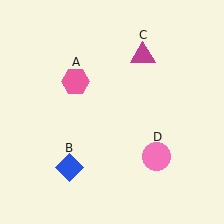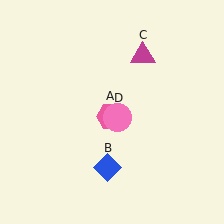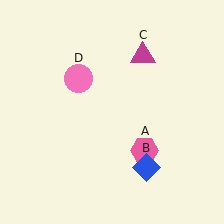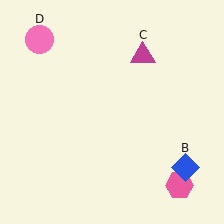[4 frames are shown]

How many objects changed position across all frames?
3 objects changed position: pink hexagon (object A), blue diamond (object B), pink circle (object D).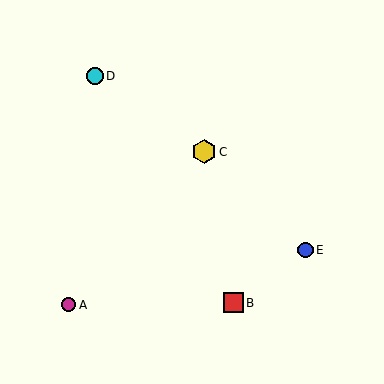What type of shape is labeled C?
Shape C is a yellow hexagon.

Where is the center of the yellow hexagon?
The center of the yellow hexagon is at (204, 152).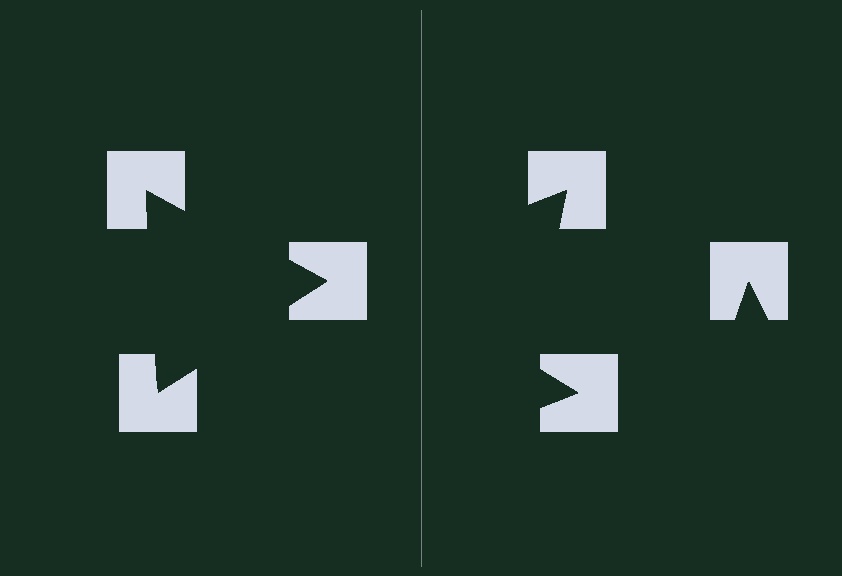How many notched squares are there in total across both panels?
6 — 3 on each side.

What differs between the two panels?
The notched squares are positioned identically on both sides; only the wedge orientations differ. On the left they align to a triangle; on the right they are misaligned.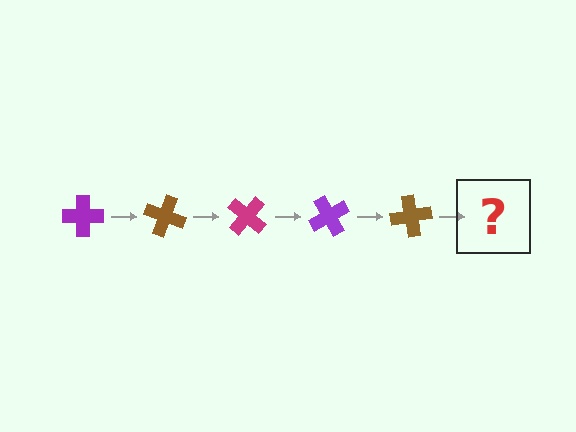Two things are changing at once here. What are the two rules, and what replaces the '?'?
The two rules are that it rotates 20 degrees each step and the color cycles through purple, brown, and magenta. The '?' should be a magenta cross, rotated 100 degrees from the start.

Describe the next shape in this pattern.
It should be a magenta cross, rotated 100 degrees from the start.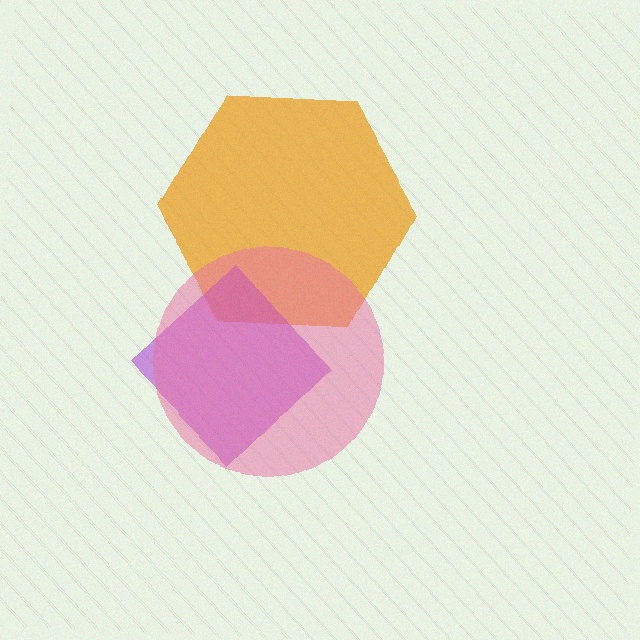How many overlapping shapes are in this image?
There are 3 overlapping shapes in the image.